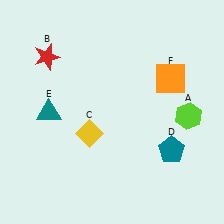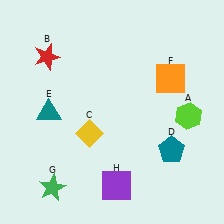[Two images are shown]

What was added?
A green star (G), a purple square (H) were added in Image 2.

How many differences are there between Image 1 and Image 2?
There are 2 differences between the two images.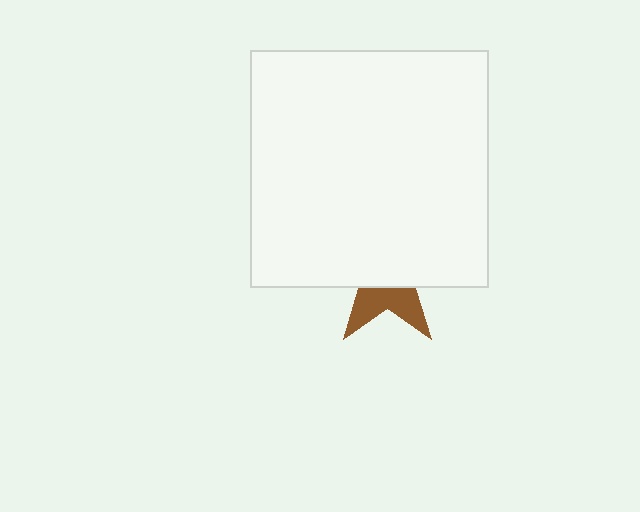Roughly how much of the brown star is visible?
A small part of it is visible (roughly 37%).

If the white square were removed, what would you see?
You would see the complete brown star.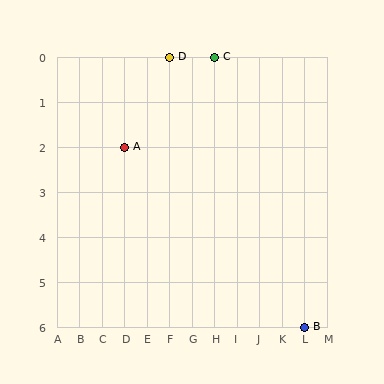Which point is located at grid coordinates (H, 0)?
Point C is at (H, 0).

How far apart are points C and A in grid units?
Points C and A are 4 columns and 2 rows apart (about 4.5 grid units diagonally).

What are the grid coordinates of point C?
Point C is at grid coordinates (H, 0).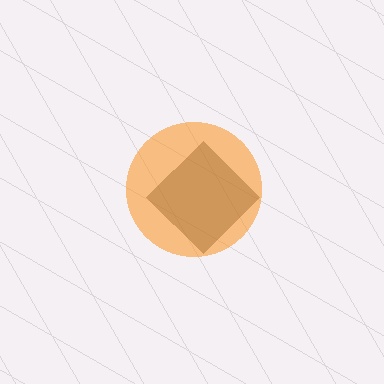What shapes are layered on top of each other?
The layered shapes are: an orange circle, a brown diamond.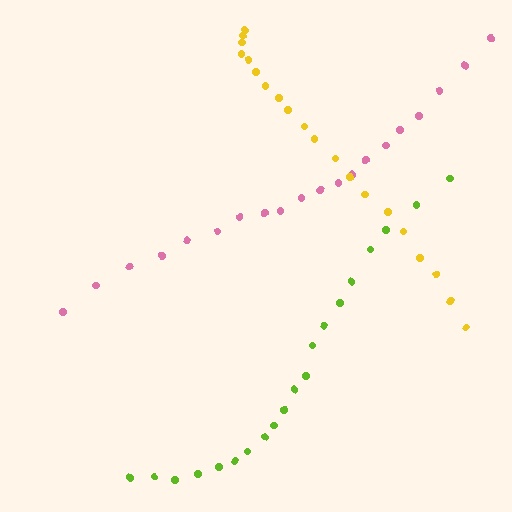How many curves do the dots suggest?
There are 3 distinct paths.